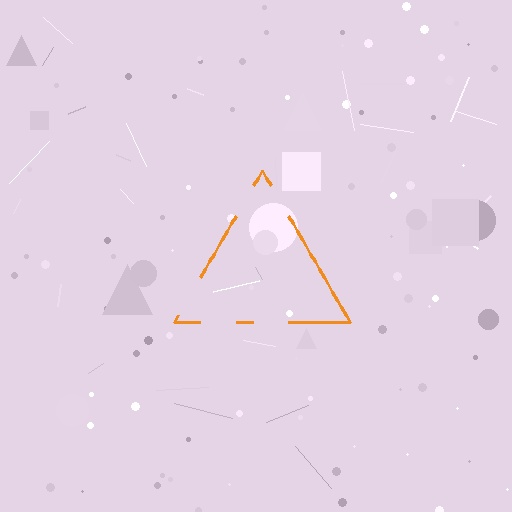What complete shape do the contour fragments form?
The contour fragments form a triangle.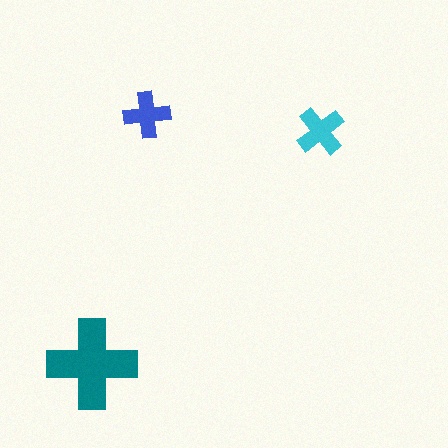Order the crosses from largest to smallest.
the teal one, the cyan one, the blue one.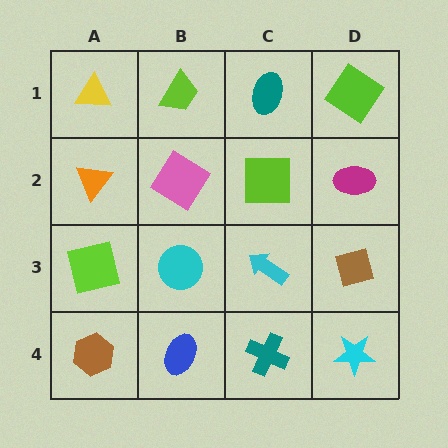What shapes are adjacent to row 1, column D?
A magenta ellipse (row 2, column D), a teal ellipse (row 1, column C).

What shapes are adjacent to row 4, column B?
A cyan circle (row 3, column B), a brown hexagon (row 4, column A), a teal cross (row 4, column C).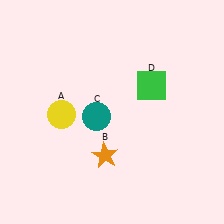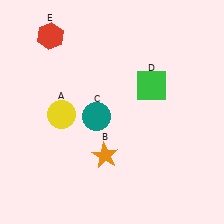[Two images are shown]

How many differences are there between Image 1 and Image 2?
There is 1 difference between the two images.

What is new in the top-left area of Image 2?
A red hexagon (E) was added in the top-left area of Image 2.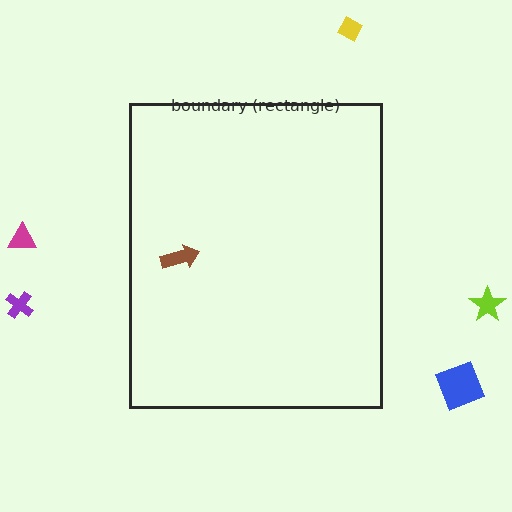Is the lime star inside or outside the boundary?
Outside.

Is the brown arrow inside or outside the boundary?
Inside.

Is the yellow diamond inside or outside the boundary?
Outside.